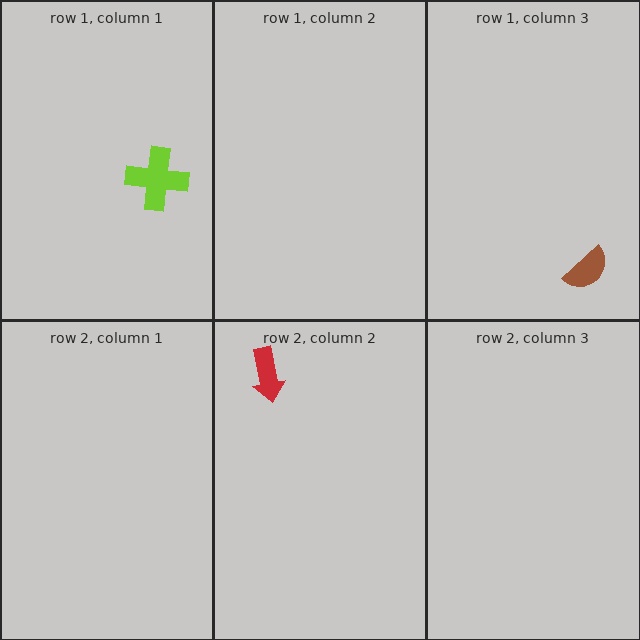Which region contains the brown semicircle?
The row 1, column 3 region.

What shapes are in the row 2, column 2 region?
The red arrow.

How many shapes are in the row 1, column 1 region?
1.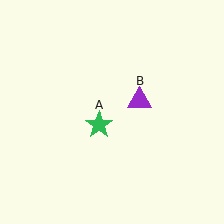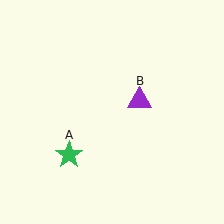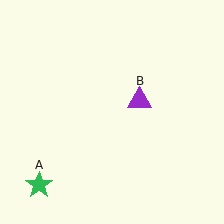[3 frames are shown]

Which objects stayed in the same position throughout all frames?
Purple triangle (object B) remained stationary.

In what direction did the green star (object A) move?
The green star (object A) moved down and to the left.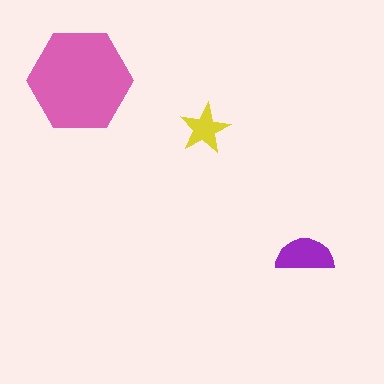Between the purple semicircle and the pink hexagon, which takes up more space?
The pink hexagon.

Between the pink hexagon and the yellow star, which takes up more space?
The pink hexagon.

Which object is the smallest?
The yellow star.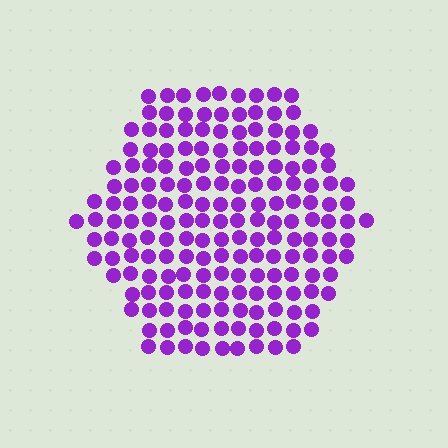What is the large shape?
The large shape is a hexagon.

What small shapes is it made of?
It is made of small circles.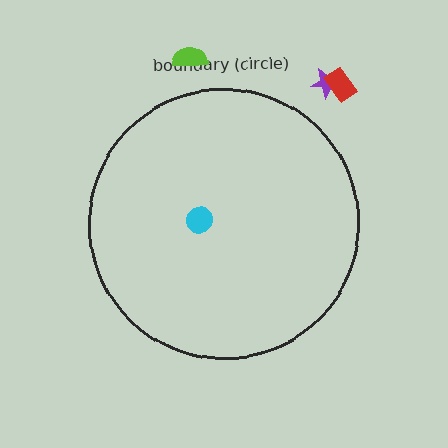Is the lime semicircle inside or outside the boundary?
Outside.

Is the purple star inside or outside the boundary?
Outside.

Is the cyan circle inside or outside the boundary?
Inside.